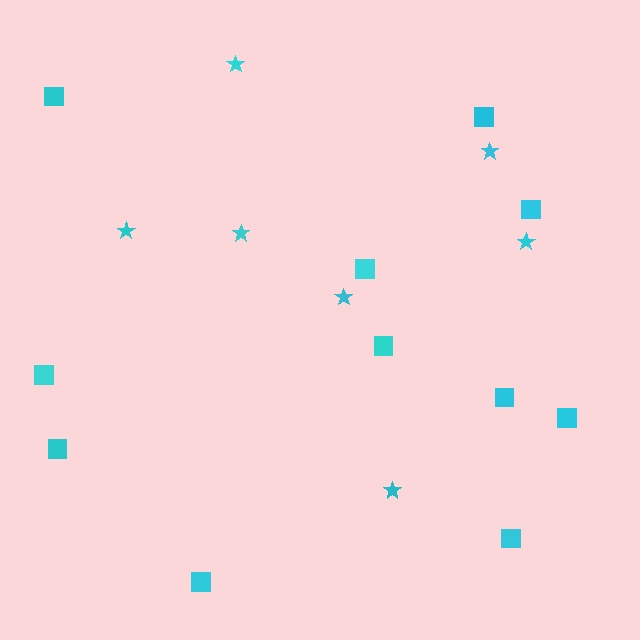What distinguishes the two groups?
There are 2 groups: one group of squares (11) and one group of stars (7).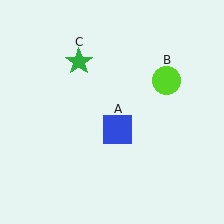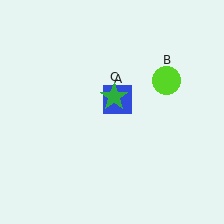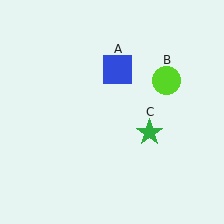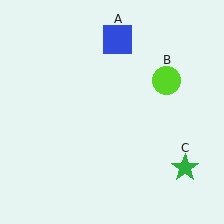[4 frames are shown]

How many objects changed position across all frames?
2 objects changed position: blue square (object A), green star (object C).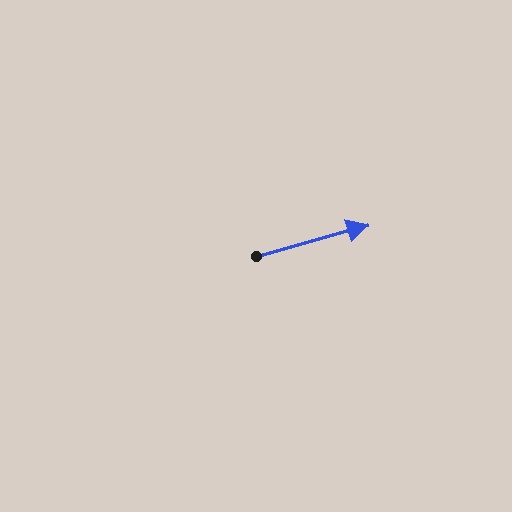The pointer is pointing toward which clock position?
Roughly 2 o'clock.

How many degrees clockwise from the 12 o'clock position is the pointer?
Approximately 74 degrees.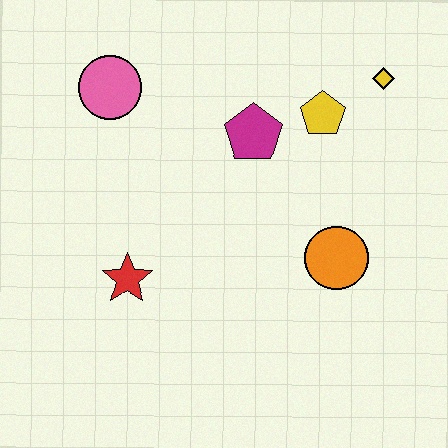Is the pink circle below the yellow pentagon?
No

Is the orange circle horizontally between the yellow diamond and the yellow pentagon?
Yes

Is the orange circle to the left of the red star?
No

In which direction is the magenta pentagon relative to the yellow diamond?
The magenta pentagon is to the left of the yellow diamond.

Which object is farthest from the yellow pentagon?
The red star is farthest from the yellow pentagon.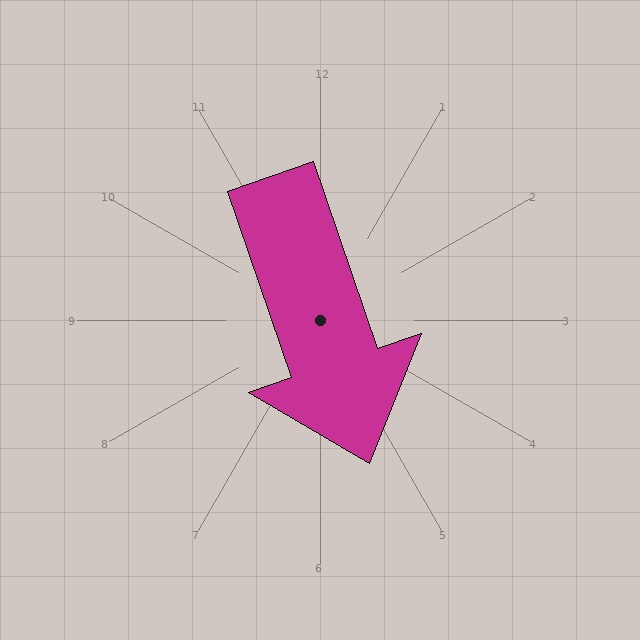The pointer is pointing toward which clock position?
Roughly 5 o'clock.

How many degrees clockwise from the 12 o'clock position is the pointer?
Approximately 161 degrees.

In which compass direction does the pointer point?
South.